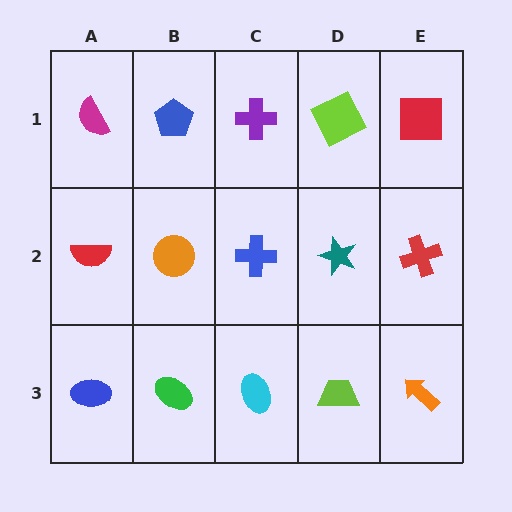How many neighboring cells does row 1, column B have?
3.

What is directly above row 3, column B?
An orange circle.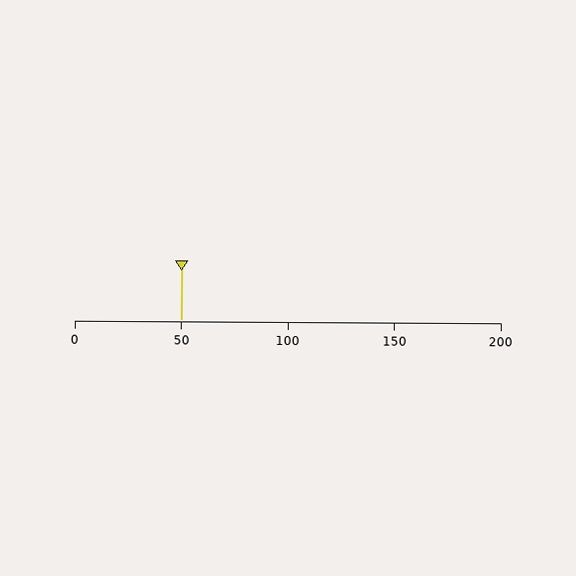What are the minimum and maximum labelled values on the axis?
The axis runs from 0 to 200.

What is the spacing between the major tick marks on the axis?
The major ticks are spaced 50 apart.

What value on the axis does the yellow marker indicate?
The marker indicates approximately 50.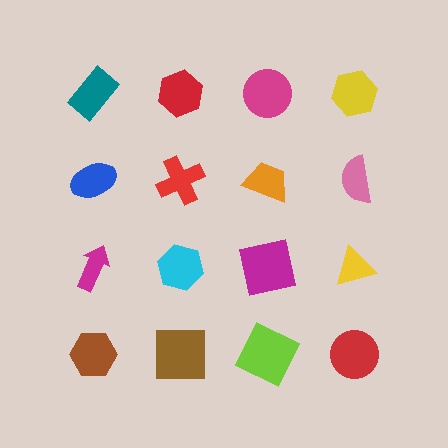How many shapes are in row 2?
4 shapes.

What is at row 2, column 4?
A pink semicircle.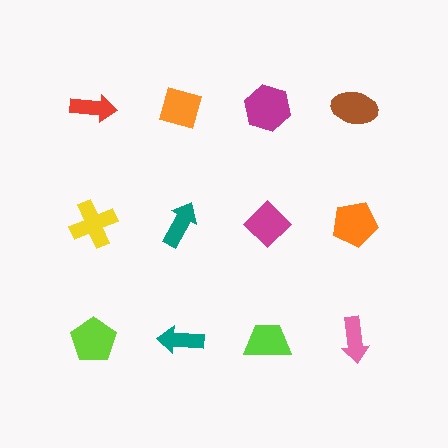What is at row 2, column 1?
A yellow cross.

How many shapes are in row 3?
4 shapes.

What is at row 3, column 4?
A pink arrow.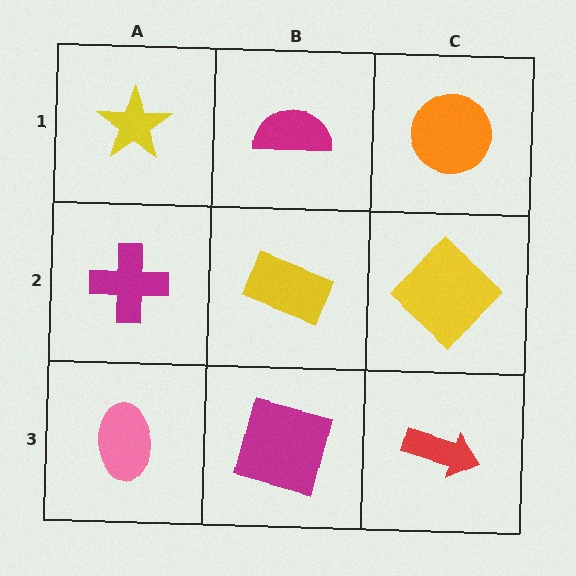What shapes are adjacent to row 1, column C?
A yellow diamond (row 2, column C), a magenta semicircle (row 1, column B).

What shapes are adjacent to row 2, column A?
A yellow star (row 1, column A), a pink ellipse (row 3, column A), a yellow rectangle (row 2, column B).